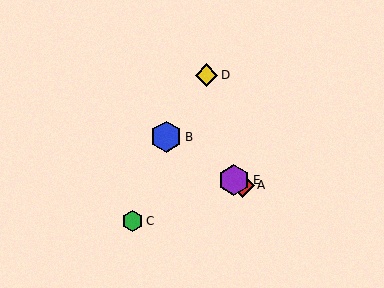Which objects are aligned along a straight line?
Objects A, B, E are aligned along a straight line.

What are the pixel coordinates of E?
Object E is at (234, 180).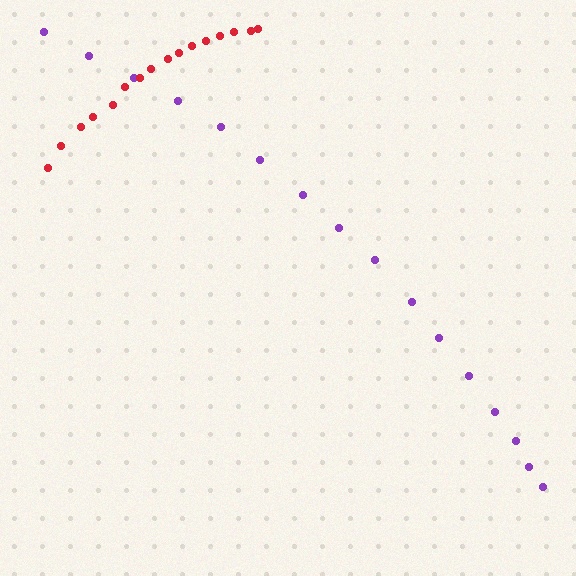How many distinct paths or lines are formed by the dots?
There are 2 distinct paths.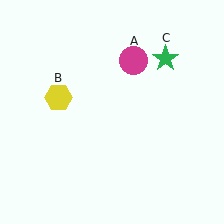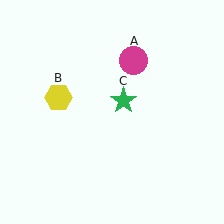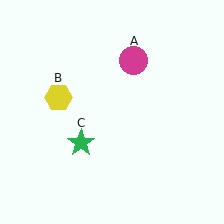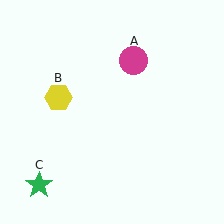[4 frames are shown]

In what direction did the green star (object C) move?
The green star (object C) moved down and to the left.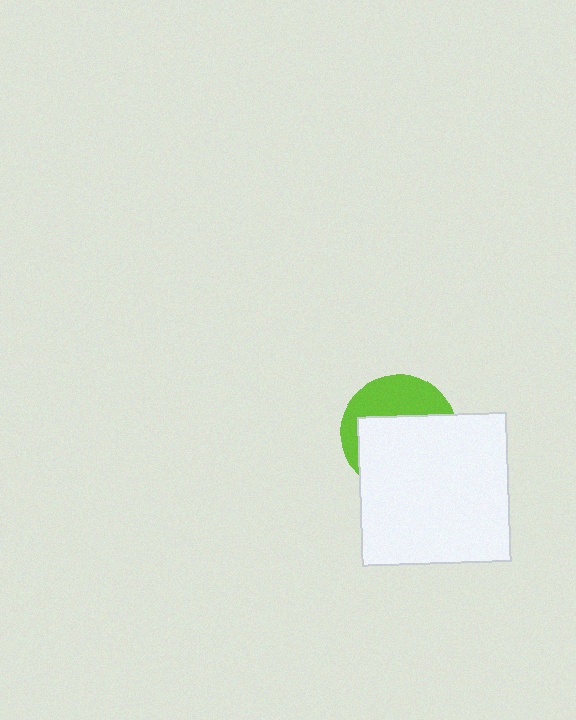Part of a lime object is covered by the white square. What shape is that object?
It is a circle.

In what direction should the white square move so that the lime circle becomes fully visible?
The white square should move down. That is the shortest direction to clear the overlap and leave the lime circle fully visible.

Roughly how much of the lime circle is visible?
A small part of it is visible (roughly 39%).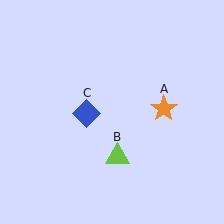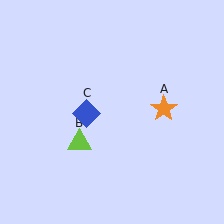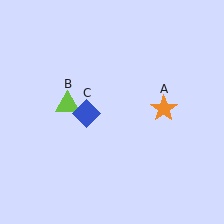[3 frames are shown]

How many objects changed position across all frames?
1 object changed position: lime triangle (object B).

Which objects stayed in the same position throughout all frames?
Orange star (object A) and blue diamond (object C) remained stationary.